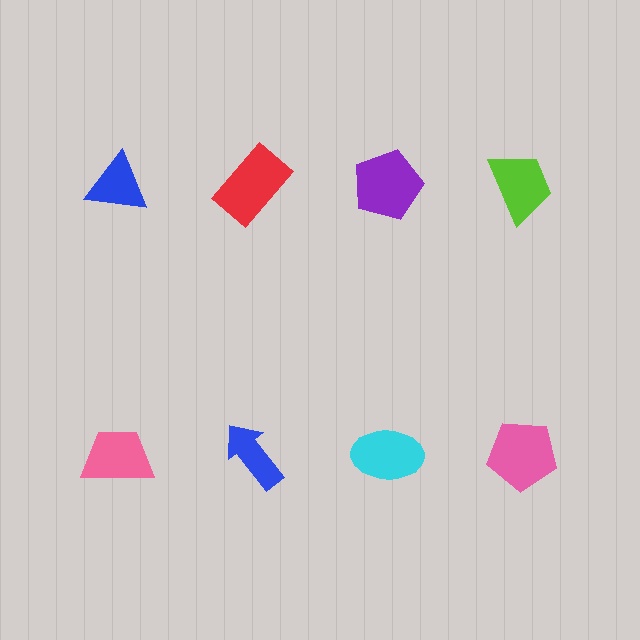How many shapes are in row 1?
4 shapes.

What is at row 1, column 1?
A blue triangle.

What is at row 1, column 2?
A red rectangle.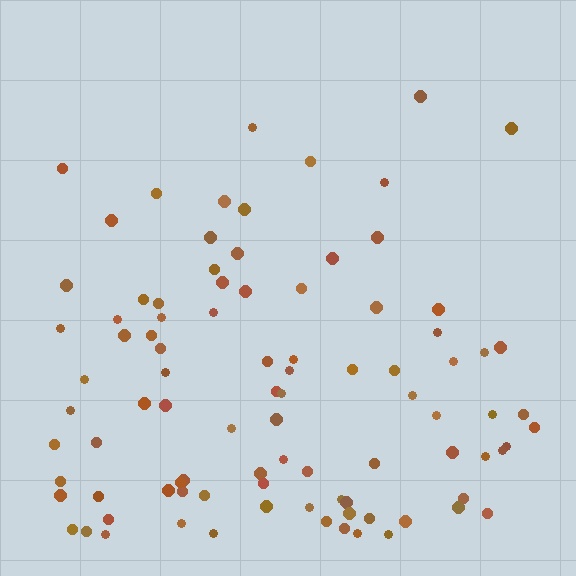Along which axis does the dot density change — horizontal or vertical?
Vertical.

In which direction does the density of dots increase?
From top to bottom, with the bottom side densest.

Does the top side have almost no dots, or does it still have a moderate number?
Still a moderate number, just noticeably fewer than the bottom.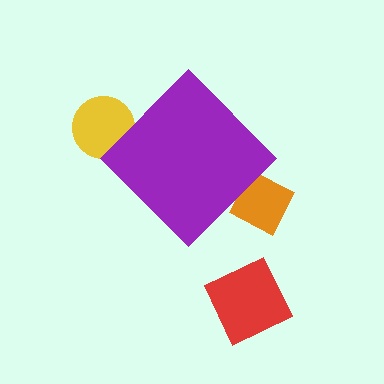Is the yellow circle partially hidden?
Yes, the yellow circle is partially hidden behind the purple diamond.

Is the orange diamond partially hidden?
Yes, the orange diamond is partially hidden behind the purple diamond.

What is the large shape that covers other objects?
A purple diamond.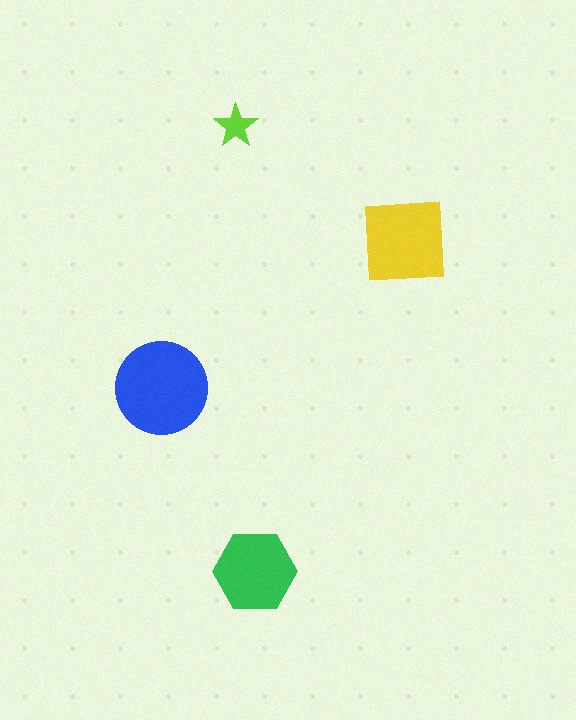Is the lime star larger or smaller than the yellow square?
Smaller.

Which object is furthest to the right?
The yellow square is rightmost.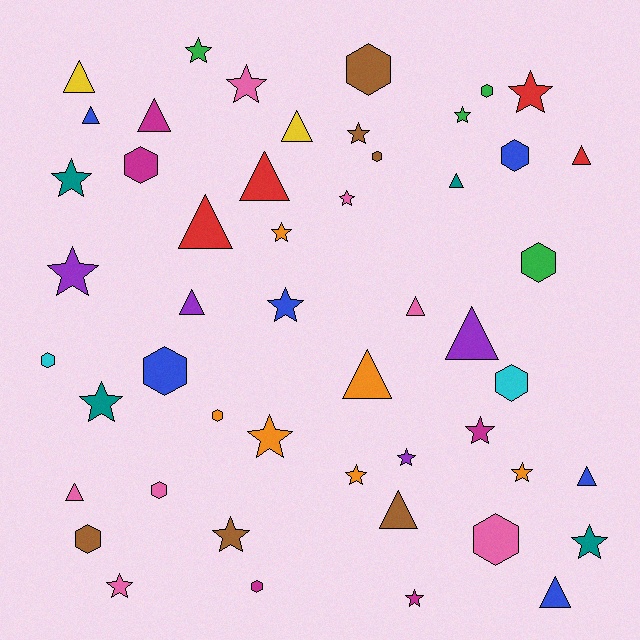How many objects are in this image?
There are 50 objects.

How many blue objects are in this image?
There are 6 blue objects.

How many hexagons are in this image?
There are 14 hexagons.